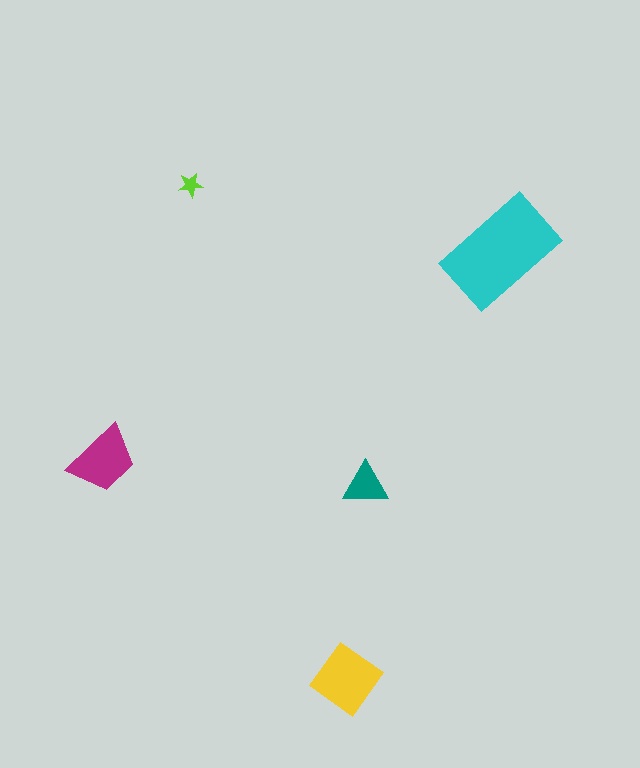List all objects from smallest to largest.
The lime star, the teal triangle, the magenta trapezoid, the yellow diamond, the cyan rectangle.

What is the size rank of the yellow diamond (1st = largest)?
2nd.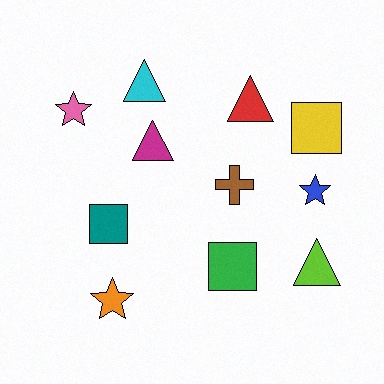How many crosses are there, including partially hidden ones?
There is 1 cross.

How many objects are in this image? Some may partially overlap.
There are 11 objects.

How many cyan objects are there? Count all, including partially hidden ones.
There is 1 cyan object.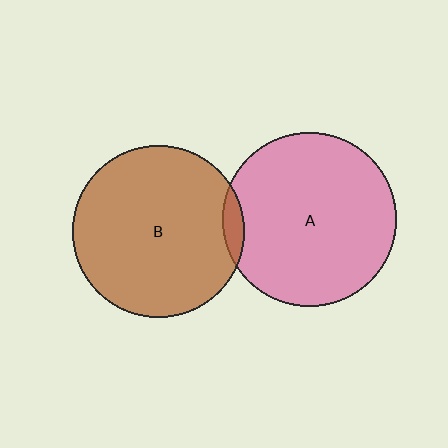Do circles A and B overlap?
Yes.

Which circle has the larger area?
Circle A (pink).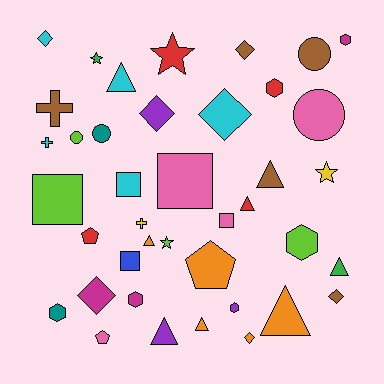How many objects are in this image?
There are 40 objects.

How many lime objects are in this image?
There are 4 lime objects.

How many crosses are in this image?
There are 3 crosses.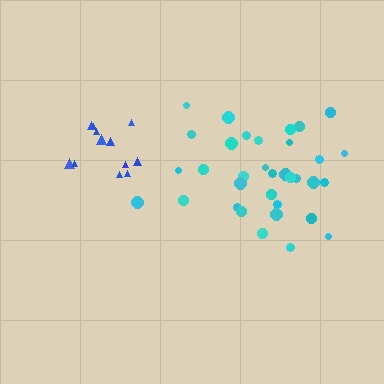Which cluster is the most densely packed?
Blue.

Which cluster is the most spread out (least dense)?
Cyan.